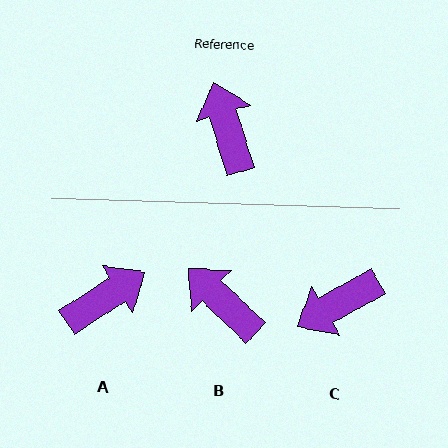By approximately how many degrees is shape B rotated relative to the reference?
Approximately 29 degrees counter-clockwise.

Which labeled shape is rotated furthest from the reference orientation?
C, about 103 degrees away.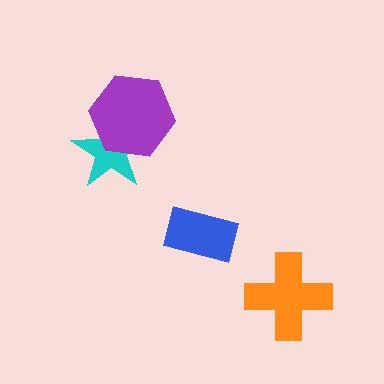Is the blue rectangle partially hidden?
No, no other shape covers it.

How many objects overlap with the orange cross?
0 objects overlap with the orange cross.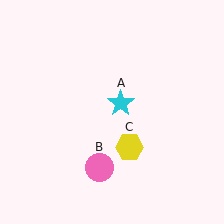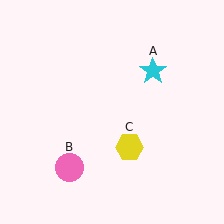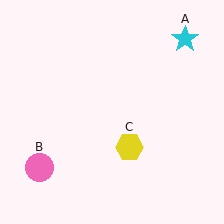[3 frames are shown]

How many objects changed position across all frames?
2 objects changed position: cyan star (object A), pink circle (object B).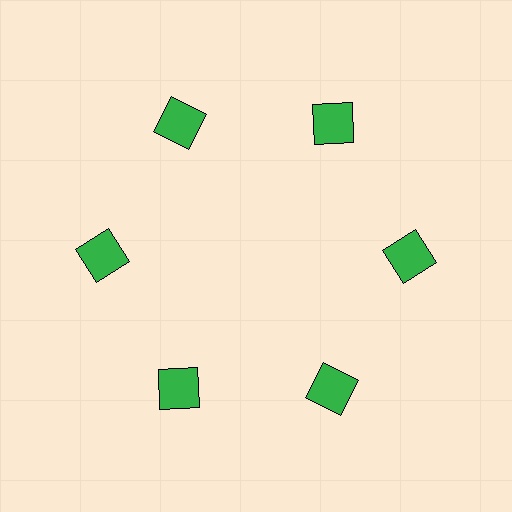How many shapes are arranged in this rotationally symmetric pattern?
There are 6 shapes, arranged in 6 groups of 1.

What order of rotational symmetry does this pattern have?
This pattern has 6-fold rotational symmetry.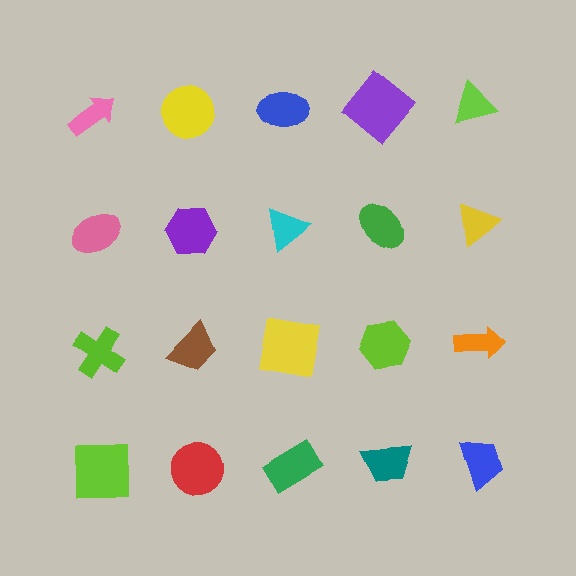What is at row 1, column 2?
A yellow circle.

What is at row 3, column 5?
An orange arrow.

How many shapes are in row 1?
5 shapes.